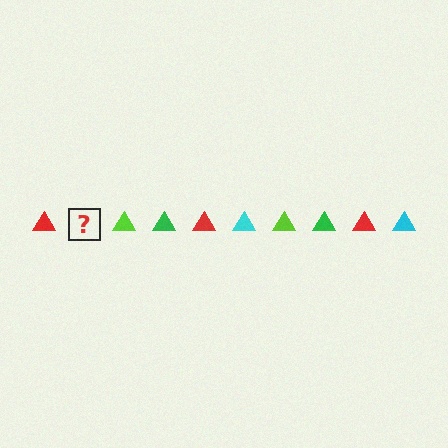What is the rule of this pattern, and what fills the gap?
The rule is that the pattern cycles through red, cyan, lime, green triangles. The gap should be filled with a cyan triangle.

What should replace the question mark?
The question mark should be replaced with a cyan triangle.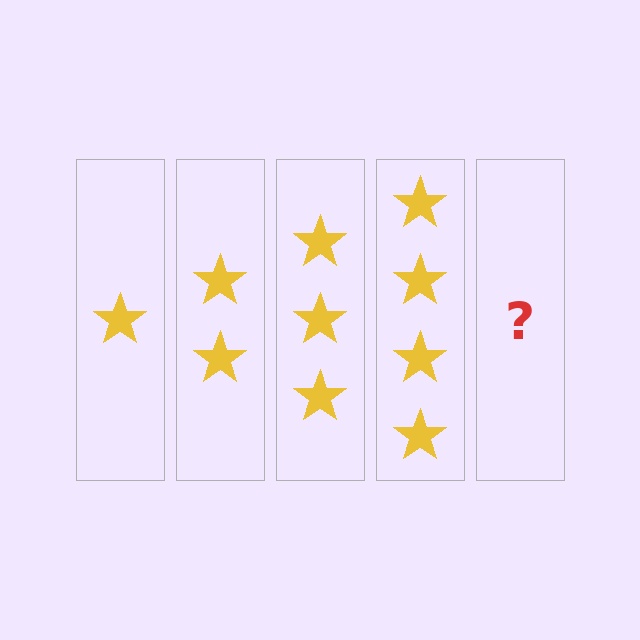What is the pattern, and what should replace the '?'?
The pattern is that each step adds one more star. The '?' should be 5 stars.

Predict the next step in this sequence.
The next step is 5 stars.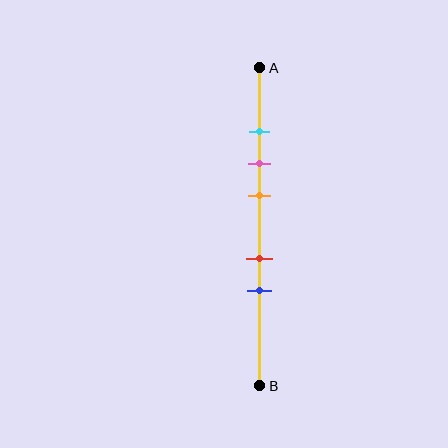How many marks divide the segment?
There are 5 marks dividing the segment.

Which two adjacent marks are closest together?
The cyan and pink marks are the closest adjacent pair.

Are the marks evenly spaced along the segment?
No, the marks are not evenly spaced.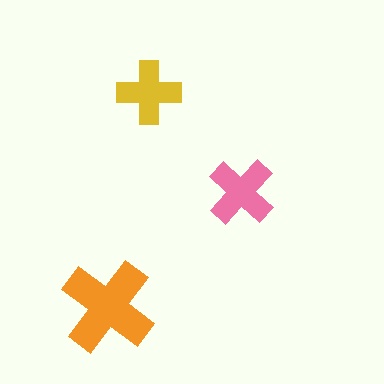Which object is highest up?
The yellow cross is topmost.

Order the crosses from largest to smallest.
the orange one, the pink one, the yellow one.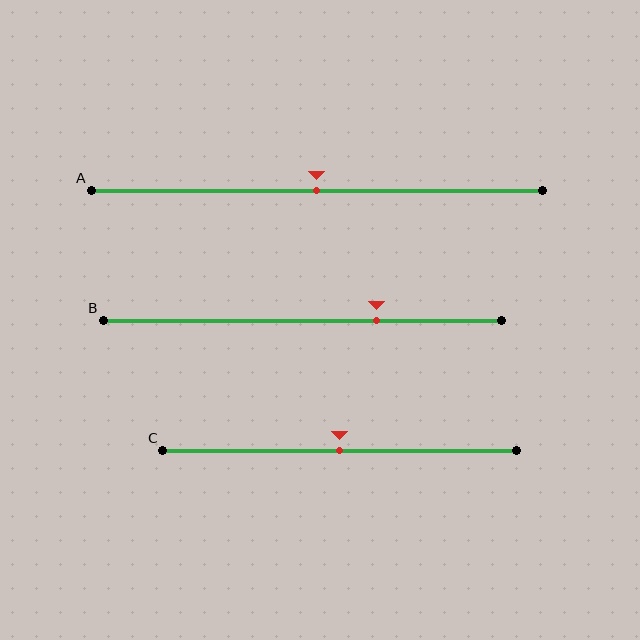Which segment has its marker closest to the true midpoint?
Segment A has its marker closest to the true midpoint.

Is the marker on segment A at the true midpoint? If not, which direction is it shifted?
Yes, the marker on segment A is at the true midpoint.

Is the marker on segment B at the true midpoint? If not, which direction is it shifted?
No, the marker on segment B is shifted to the right by about 19% of the segment length.